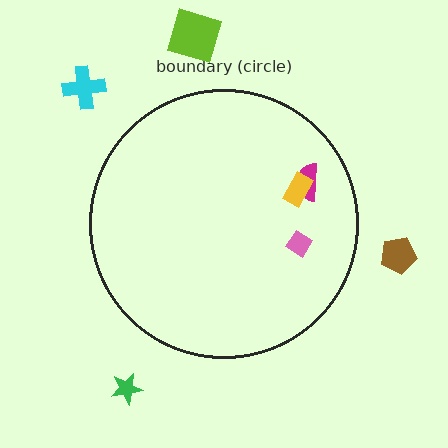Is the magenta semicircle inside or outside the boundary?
Inside.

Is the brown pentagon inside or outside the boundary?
Outside.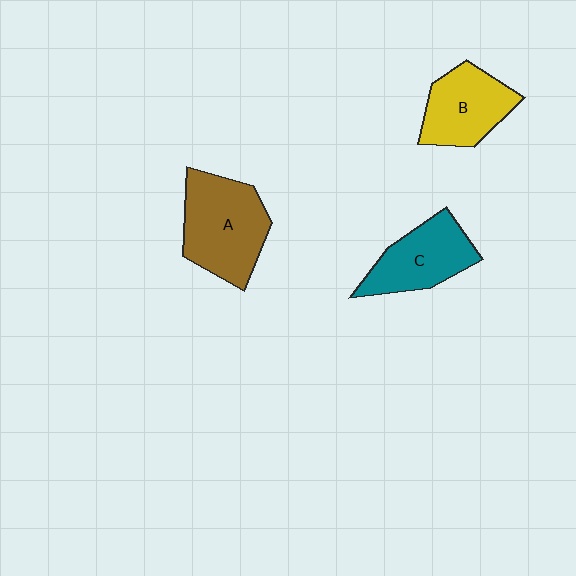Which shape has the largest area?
Shape A (brown).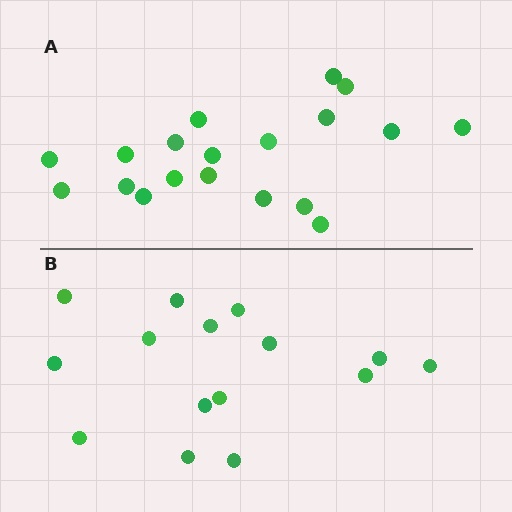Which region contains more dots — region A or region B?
Region A (the top region) has more dots.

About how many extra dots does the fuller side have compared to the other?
Region A has about 4 more dots than region B.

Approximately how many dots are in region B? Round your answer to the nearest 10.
About 20 dots. (The exact count is 15, which rounds to 20.)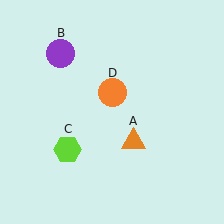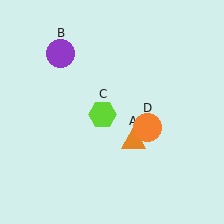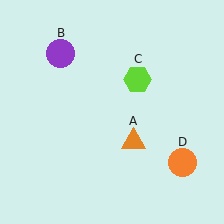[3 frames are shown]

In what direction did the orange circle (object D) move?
The orange circle (object D) moved down and to the right.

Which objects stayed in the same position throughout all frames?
Orange triangle (object A) and purple circle (object B) remained stationary.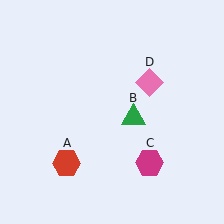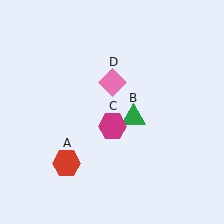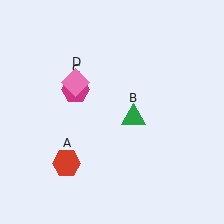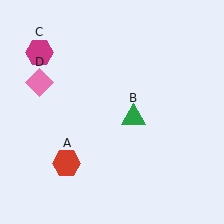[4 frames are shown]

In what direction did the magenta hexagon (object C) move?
The magenta hexagon (object C) moved up and to the left.